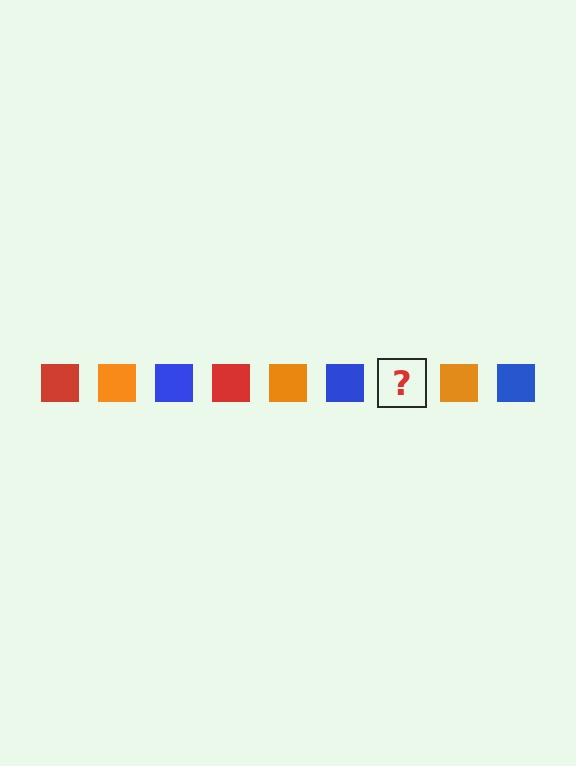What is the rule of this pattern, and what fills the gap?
The rule is that the pattern cycles through red, orange, blue squares. The gap should be filled with a red square.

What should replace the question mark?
The question mark should be replaced with a red square.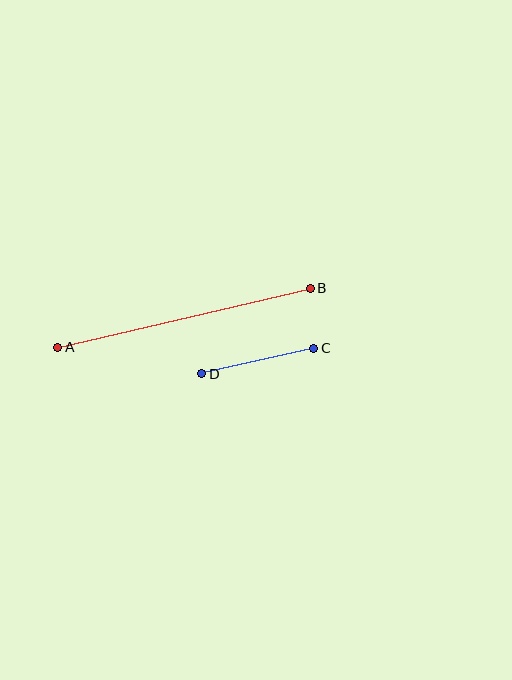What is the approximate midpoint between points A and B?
The midpoint is at approximately (184, 318) pixels.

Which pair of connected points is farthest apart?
Points A and B are farthest apart.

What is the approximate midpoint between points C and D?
The midpoint is at approximately (258, 361) pixels.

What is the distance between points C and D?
The distance is approximately 115 pixels.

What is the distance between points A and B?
The distance is approximately 259 pixels.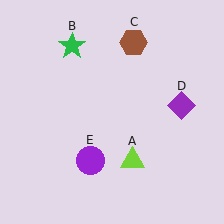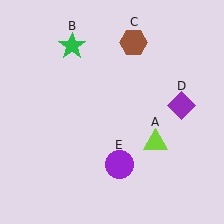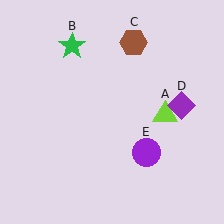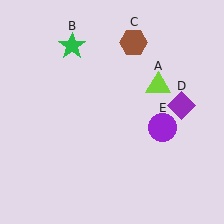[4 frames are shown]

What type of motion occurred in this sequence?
The lime triangle (object A), purple circle (object E) rotated counterclockwise around the center of the scene.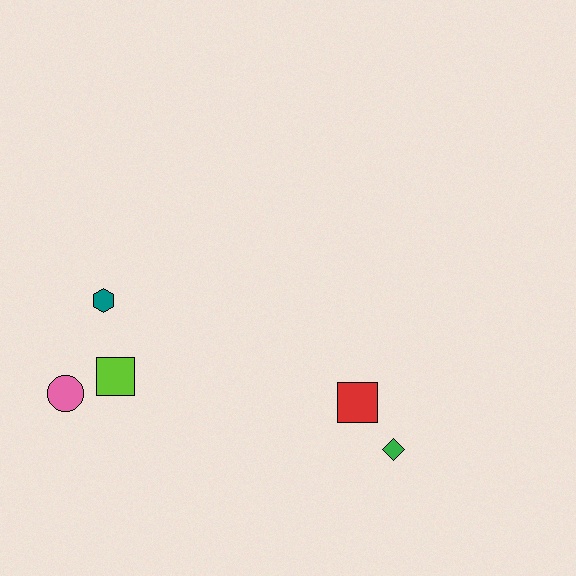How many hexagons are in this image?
There is 1 hexagon.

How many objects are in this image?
There are 5 objects.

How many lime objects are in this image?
There is 1 lime object.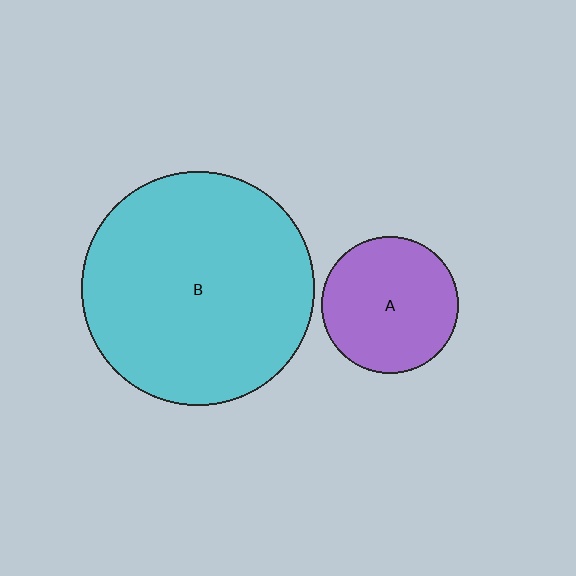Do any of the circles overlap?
No, none of the circles overlap.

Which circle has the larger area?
Circle B (cyan).